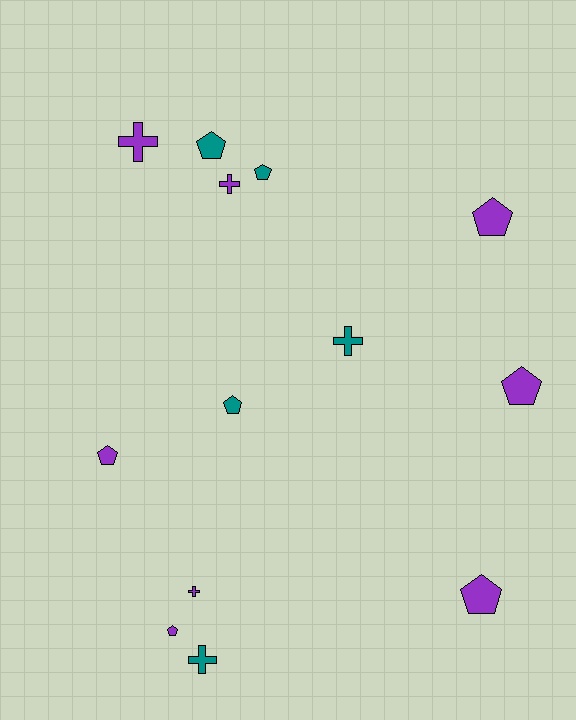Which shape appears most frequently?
Pentagon, with 8 objects.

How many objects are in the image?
There are 13 objects.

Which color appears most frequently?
Purple, with 8 objects.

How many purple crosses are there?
There are 3 purple crosses.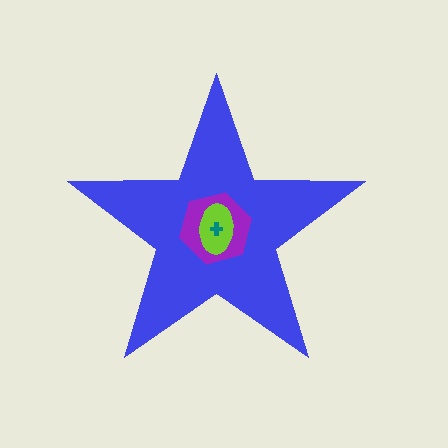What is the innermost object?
The teal cross.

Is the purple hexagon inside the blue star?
Yes.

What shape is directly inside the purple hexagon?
The lime ellipse.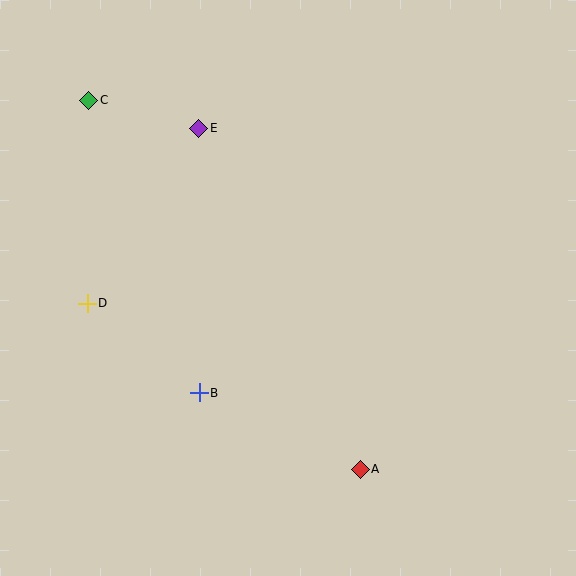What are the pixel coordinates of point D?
Point D is at (87, 303).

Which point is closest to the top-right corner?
Point E is closest to the top-right corner.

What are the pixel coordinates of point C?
Point C is at (89, 100).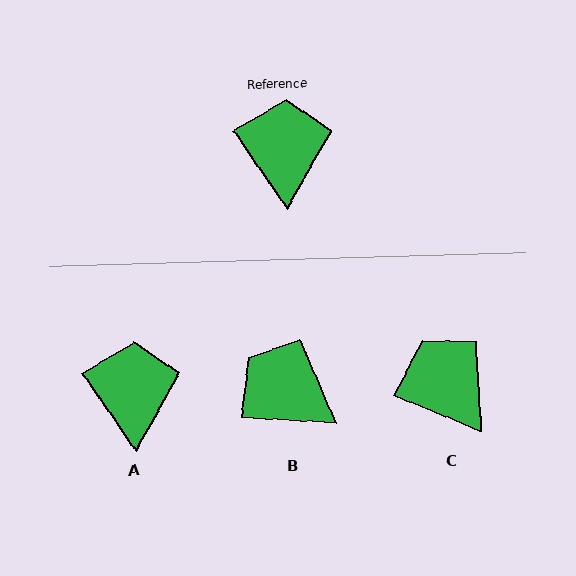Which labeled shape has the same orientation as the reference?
A.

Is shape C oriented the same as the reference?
No, it is off by about 33 degrees.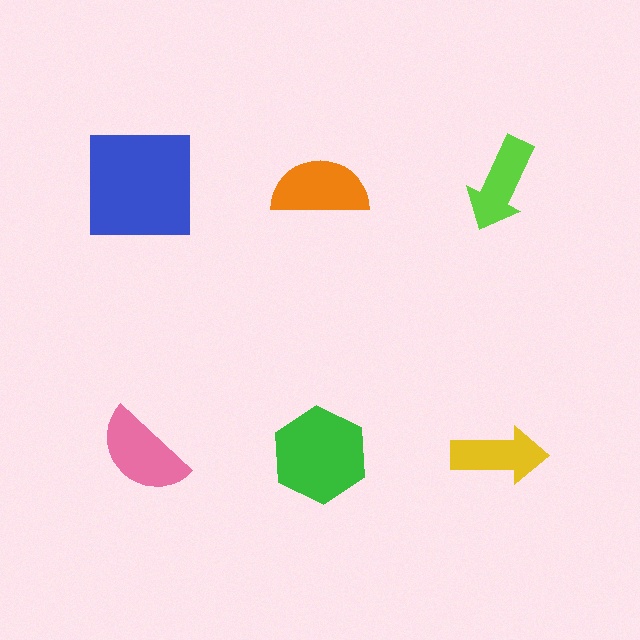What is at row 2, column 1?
A pink semicircle.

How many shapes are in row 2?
3 shapes.